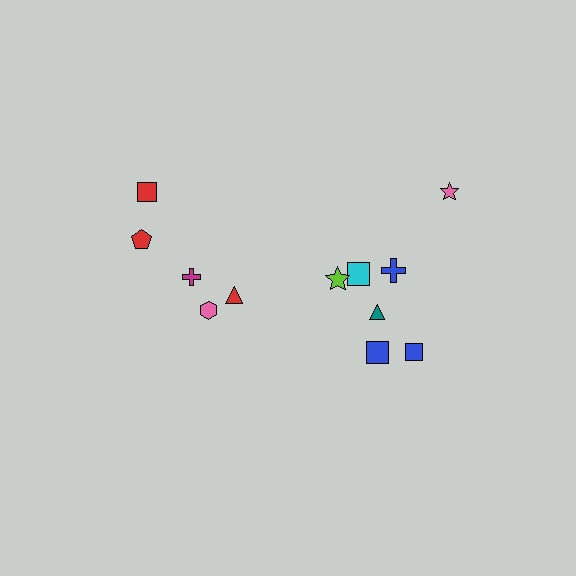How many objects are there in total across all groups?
There are 12 objects.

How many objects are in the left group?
There are 5 objects.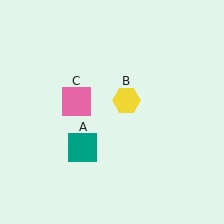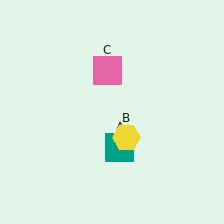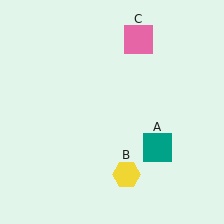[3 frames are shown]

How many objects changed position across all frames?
3 objects changed position: teal square (object A), yellow hexagon (object B), pink square (object C).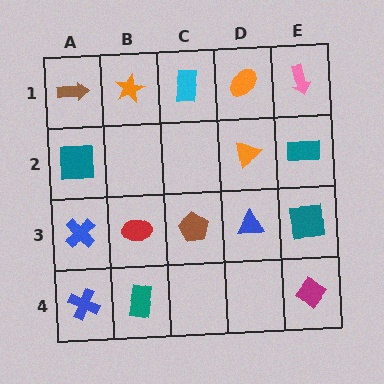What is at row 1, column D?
An orange ellipse.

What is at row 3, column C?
A brown pentagon.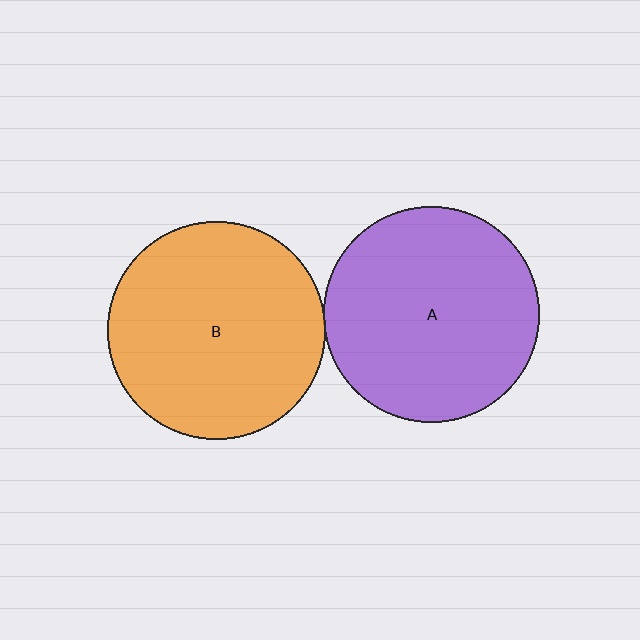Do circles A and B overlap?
Yes.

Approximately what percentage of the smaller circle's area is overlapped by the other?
Approximately 5%.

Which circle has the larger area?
Circle B (orange).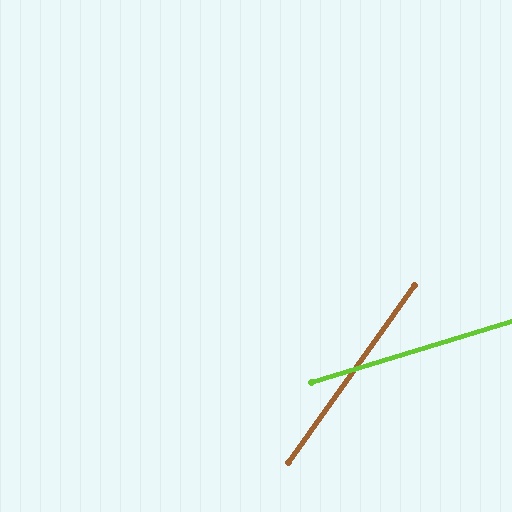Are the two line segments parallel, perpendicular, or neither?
Neither parallel nor perpendicular — they differ by about 38°.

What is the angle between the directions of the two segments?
Approximately 38 degrees.